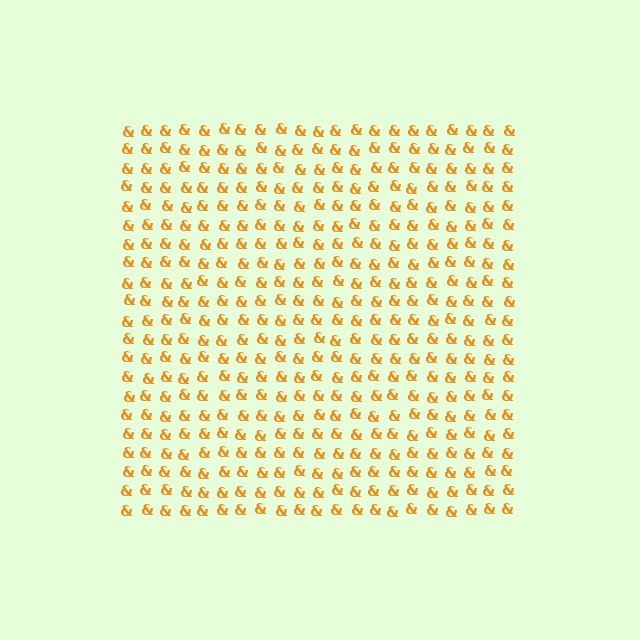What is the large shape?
The large shape is a square.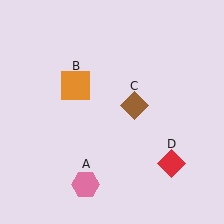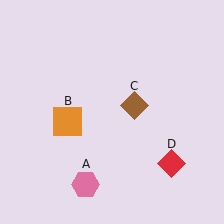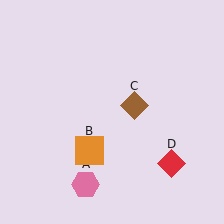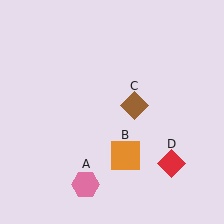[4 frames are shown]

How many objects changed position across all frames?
1 object changed position: orange square (object B).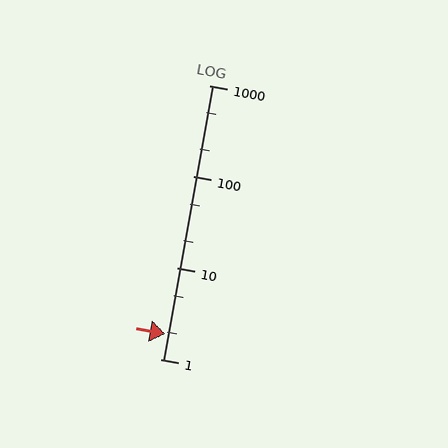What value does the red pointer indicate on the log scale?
The pointer indicates approximately 1.9.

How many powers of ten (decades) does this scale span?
The scale spans 3 decades, from 1 to 1000.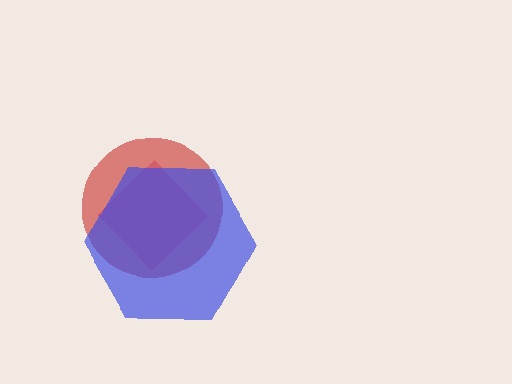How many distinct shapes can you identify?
There are 3 distinct shapes: a magenta diamond, a red circle, a blue hexagon.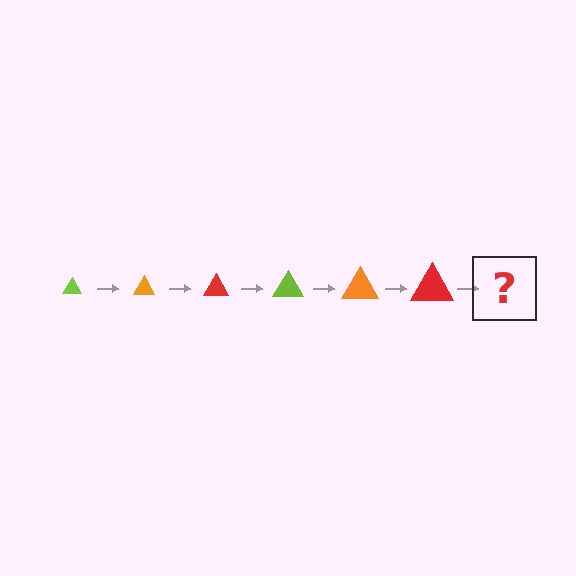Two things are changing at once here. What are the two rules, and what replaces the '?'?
The two rules are that the triangle grows larger each step and the color cycles through lime, orange, and red. The '?' should be a lime triangle, larger than the previous one.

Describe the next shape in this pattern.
It should be a lime triangle, larger than the previous one.